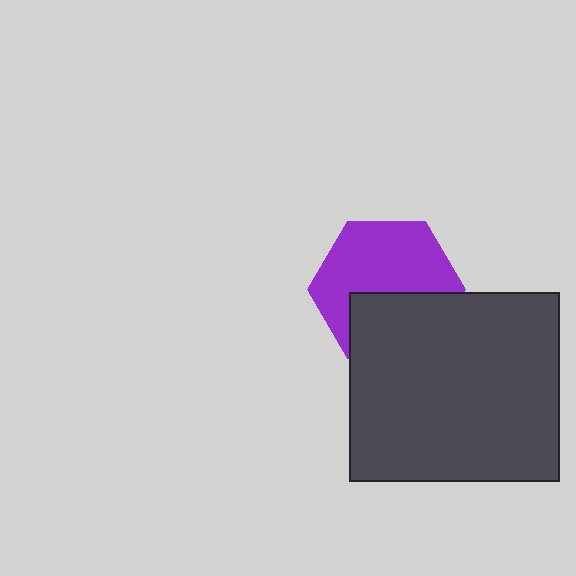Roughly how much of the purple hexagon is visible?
About half of it is visible (roughly 60%).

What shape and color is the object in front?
The object in front is a dark gray rectangle.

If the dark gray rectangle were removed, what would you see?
You would see the complete purple hexagon.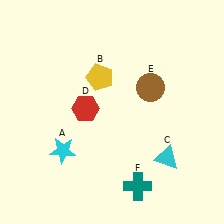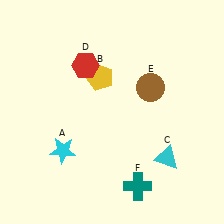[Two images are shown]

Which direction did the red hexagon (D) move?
The red hexagon (D) moved up.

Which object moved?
The red hexagon (D) moved up.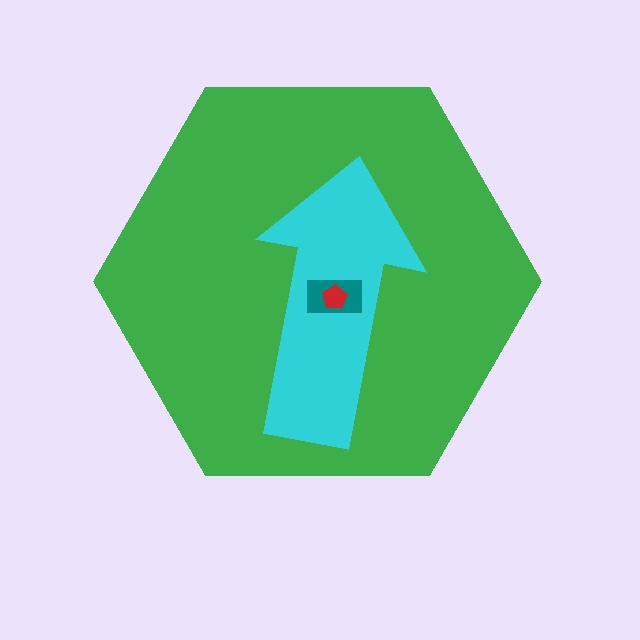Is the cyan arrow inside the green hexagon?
Yes.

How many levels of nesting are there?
4.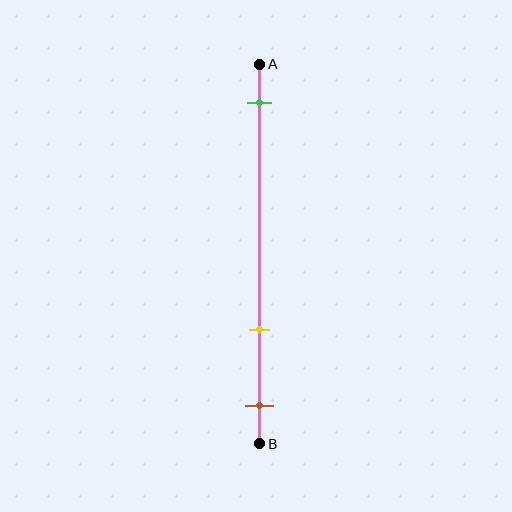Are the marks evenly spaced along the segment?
No, the marks are not evenly spaced.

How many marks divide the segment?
There are 3 marks dividing the segment.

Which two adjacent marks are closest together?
The yellow and brown marks are the closest adjacent pair.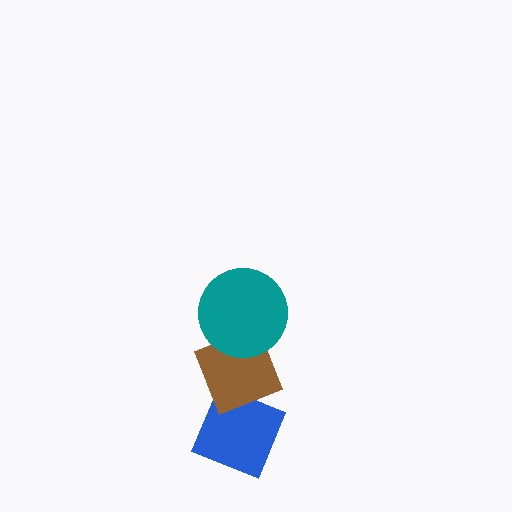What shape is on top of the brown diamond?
The teal circle is on top of the brown diamond.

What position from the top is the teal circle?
The teal circle is 1st from the top.